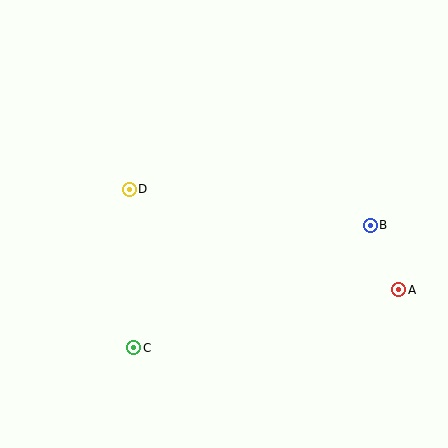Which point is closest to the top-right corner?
Point B is closest to the top-right corner.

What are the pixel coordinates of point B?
Point B is at (370, 225).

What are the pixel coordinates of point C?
Point C is at (134, 348).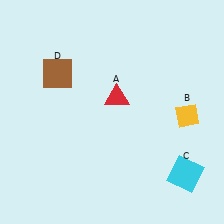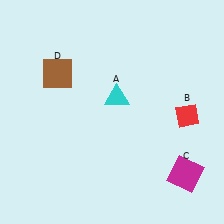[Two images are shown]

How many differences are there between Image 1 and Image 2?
There are 3 differences between the two images.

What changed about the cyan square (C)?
In Image 1, C is cyan. In Image 2, it changed to magenta.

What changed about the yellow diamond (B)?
In Image 1, B is yellow. In Image 2, it changed to red.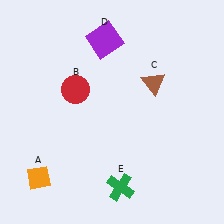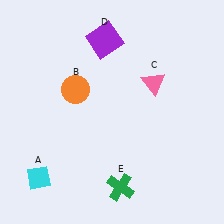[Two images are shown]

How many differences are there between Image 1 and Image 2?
There are 3 differences between the two images.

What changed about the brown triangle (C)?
In Image 1, C is brown. In Image 2, it changed to pink.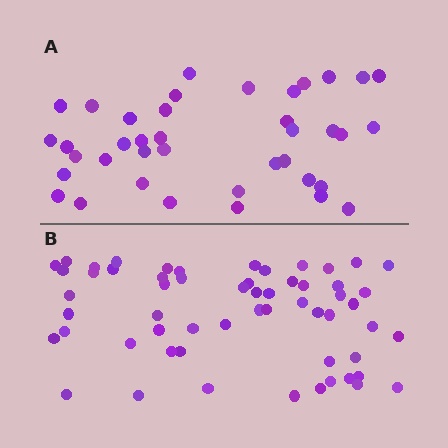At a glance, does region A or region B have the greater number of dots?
Region B (the bottom region) has more dots.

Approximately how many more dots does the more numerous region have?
Region B has approximately 20 more dots than region A.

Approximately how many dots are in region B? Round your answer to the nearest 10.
About 60 dots. (The exact count is 58, which rounds to 60.)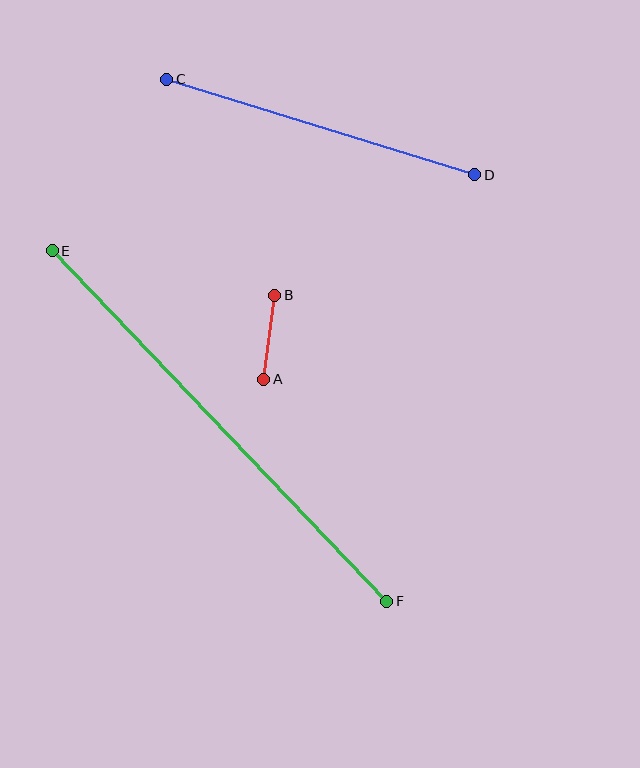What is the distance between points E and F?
The distance is approximately 484 pixels.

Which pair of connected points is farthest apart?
Points E and F are farthest apart.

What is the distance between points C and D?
The distance is approximately 322 pixels.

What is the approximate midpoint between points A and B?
The midpoint is at approximately (269, 337) pixels.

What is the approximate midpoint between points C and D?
The midpoint is at approximately (321, 127) pixels.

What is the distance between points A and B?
The distance is approximately 84 pixels.